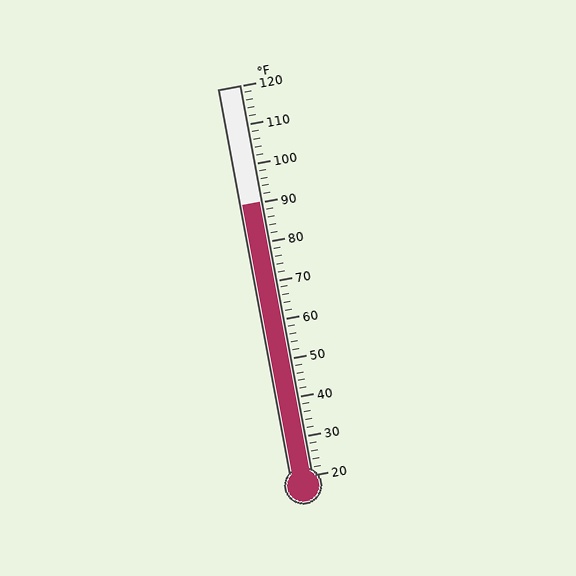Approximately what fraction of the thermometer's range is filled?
The thermometer is filled to approximately 70% of its range.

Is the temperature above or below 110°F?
The temperature is below 110°F.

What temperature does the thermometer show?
The thermometer shows approximately 90°F.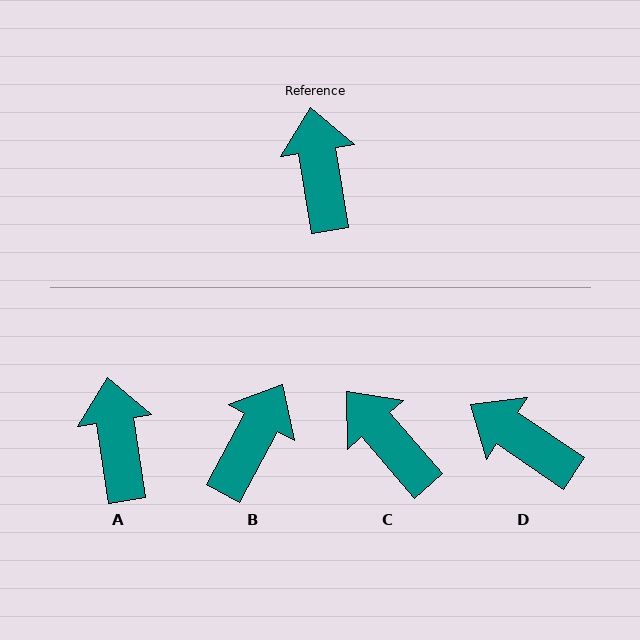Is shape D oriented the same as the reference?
No, it is off by about 47 degrees.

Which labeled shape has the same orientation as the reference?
A.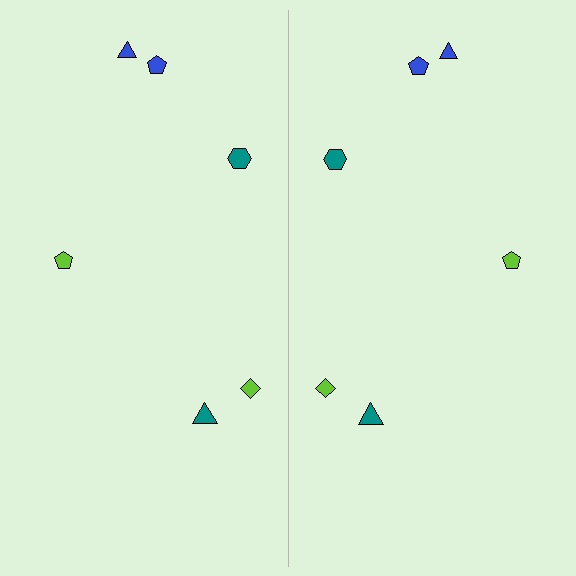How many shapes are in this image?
There are 12 shapes in this image.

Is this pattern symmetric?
Yes, this pattern has bilateral (reflection) symmetry.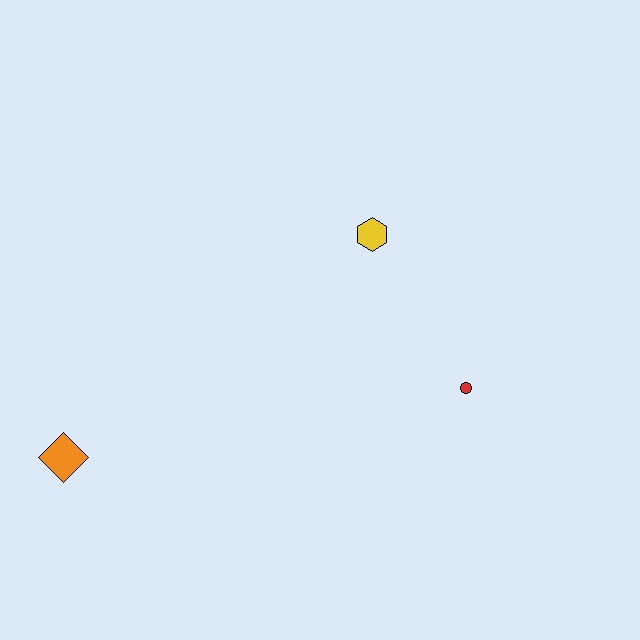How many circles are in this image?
There is 1 circle.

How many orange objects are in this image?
There is 1 orange object.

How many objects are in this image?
There are 3 objects.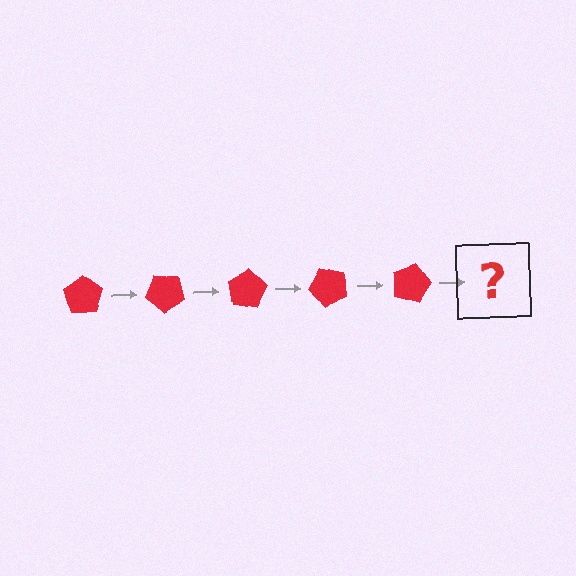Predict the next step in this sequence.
The next step is a red pentagon rotated 200 degrees.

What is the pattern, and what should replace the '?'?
The pattern is that the pentagon rotates 40 degrees each step. The '?' should be a red pentagon rotated 200 degrees.